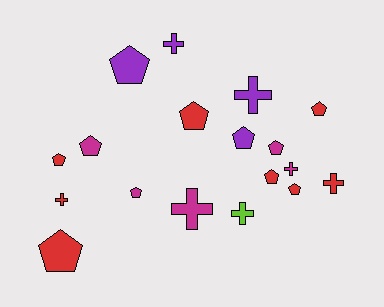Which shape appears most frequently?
Pentagon, with 11 objects.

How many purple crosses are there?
There are 2 purple crosses.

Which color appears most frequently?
Red, with 8 objects.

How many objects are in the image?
There are 18 objects.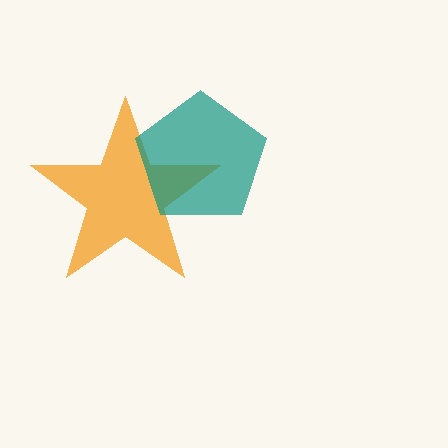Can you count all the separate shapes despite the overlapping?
Yes, there are 2 separate shapes.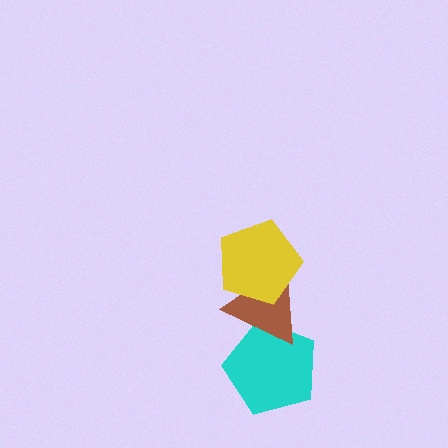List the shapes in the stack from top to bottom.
From top to bottom: the yellow pentagon, the brown triangle, the cyan pentagon.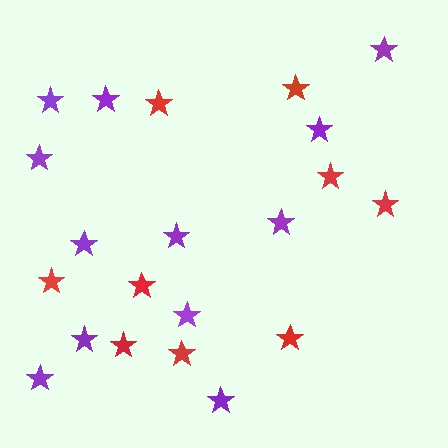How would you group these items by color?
There are 2 groups: one group of purple stars (12) and one group of red stars (9).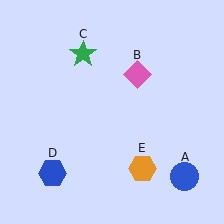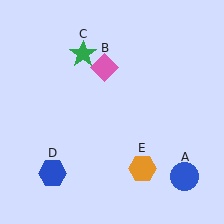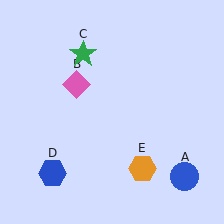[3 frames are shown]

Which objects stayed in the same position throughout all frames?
Blue circle (object A) and green star (object C) and blue hexagon (object D) and orange hexagon (object E) remained stationary.